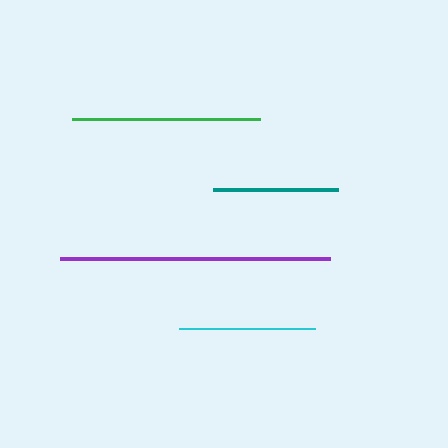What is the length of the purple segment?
The purple segment is approximately 270 pixels long.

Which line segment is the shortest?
The teal line is the shortest at approximately 125 pixels.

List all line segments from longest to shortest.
From longest to shortest: purple, green, cyan, teal.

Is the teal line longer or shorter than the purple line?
The purple line is longer than the teal line.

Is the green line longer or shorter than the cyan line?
The green line is longer than the cyan line.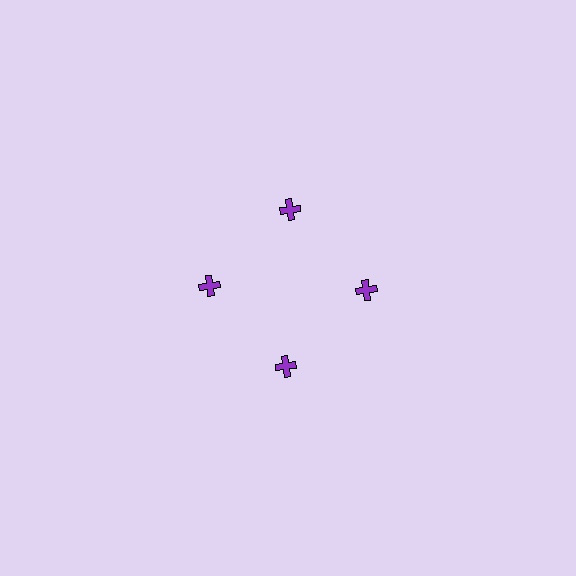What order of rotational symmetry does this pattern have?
This pattern has 4-fold rotational symmetry.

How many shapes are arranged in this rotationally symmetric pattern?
There are 4 shapes, arranged in 4 groups of 1.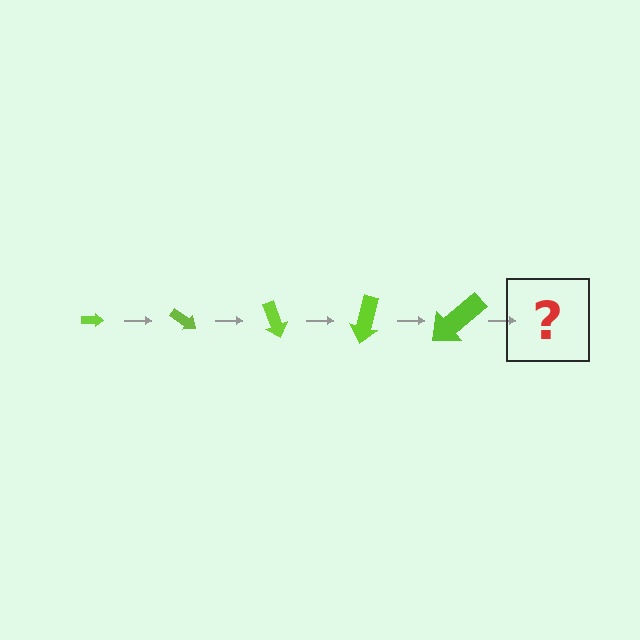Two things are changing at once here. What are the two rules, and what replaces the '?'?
The two rules are that the arrow grows larger each step and it rotates 35 degrees each step. The '?' should be an arrow, larger than the previous one and rotated 175 degrees from the start.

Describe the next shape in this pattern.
It should be an arrow, larger than the previous one and rotated 175 degrees from the start.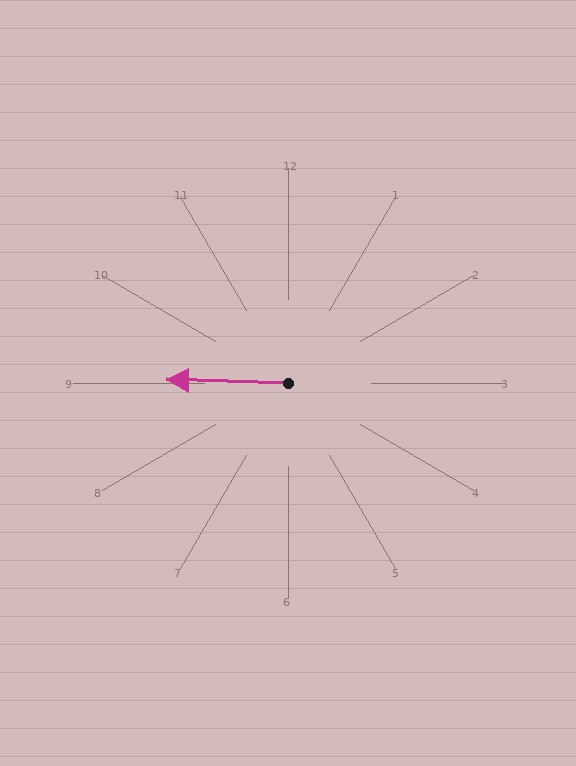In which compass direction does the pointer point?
West.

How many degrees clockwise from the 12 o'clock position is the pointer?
Approximately 272 degrees.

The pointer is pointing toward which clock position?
Roughly 9 o'clock.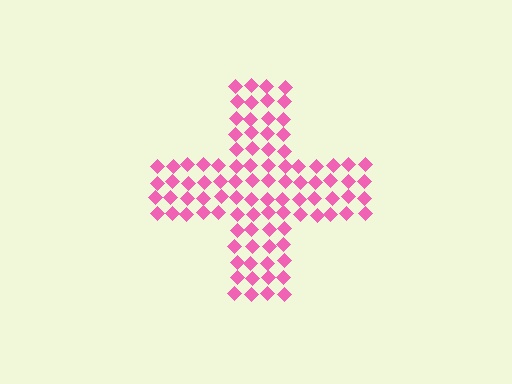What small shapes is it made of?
It is made of small diamonds.